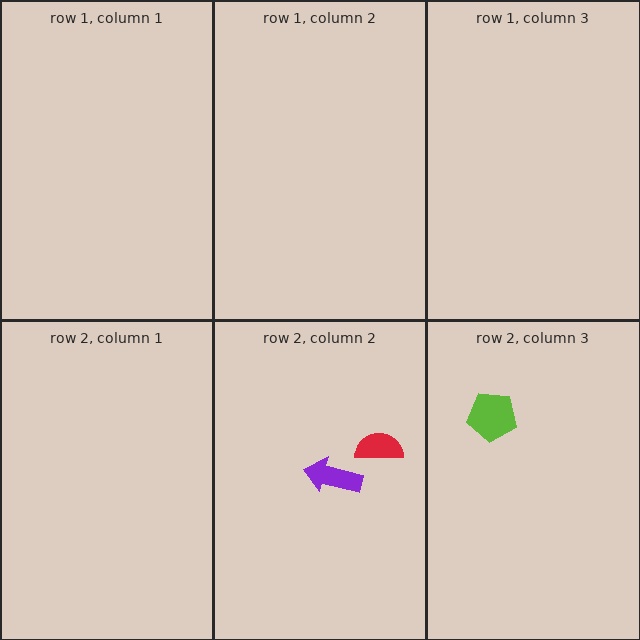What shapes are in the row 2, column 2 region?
The purple arrow, the red semicircle.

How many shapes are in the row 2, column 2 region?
2.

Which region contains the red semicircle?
The row 2, column 2 region.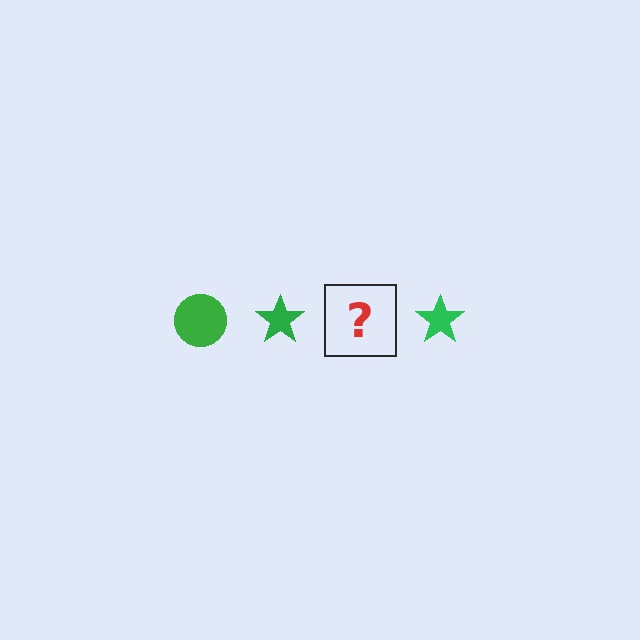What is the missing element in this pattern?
The missing element is a green circle.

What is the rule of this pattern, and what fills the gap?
The rule is that the pattern cycles through circle, star shapes in green. The gap should be filled with a green circle.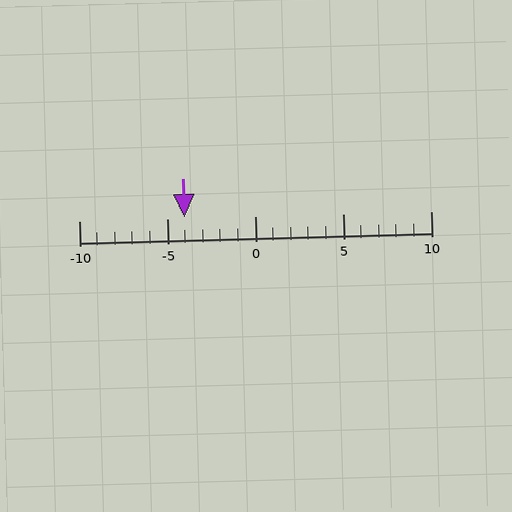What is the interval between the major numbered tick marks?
The major tick marks are spaced 5 units apart.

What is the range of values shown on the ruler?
The ruler shows values from -10 to 10.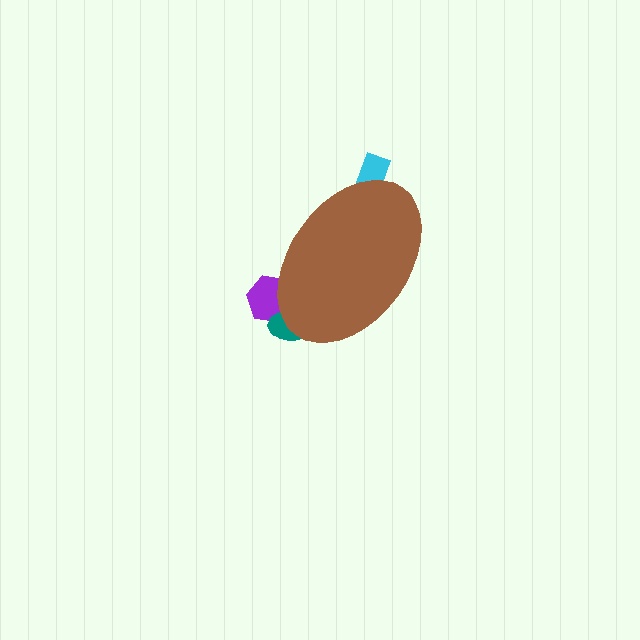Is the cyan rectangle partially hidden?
Yes, the cyan rectangle is partially hidden behind the brown ellipse.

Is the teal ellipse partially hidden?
Yes, the teal ellipse is partially hidden behind the brown ellipse.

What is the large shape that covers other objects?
A brown ellipse.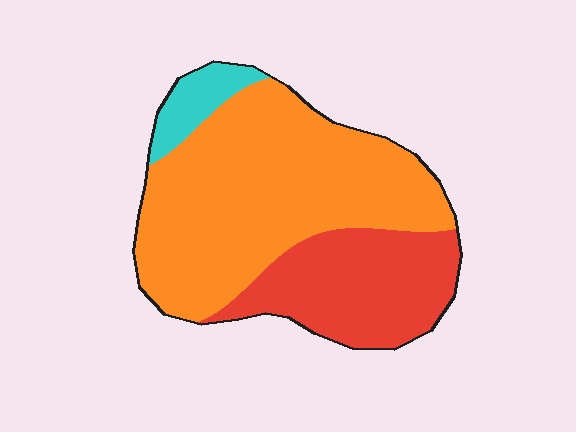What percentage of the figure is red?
Red takes up about one third (1/3) of the figure.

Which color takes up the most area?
Orange, at roughly 65%.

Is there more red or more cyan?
Red.